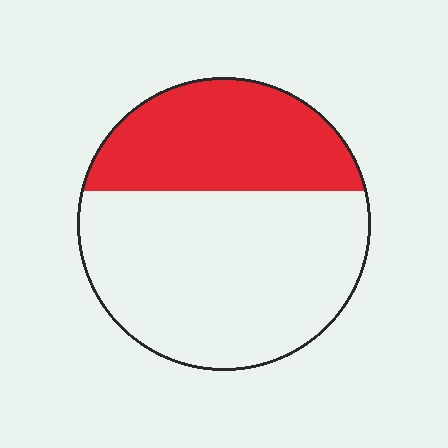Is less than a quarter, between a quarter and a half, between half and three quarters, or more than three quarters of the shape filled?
Between a quarter and a half.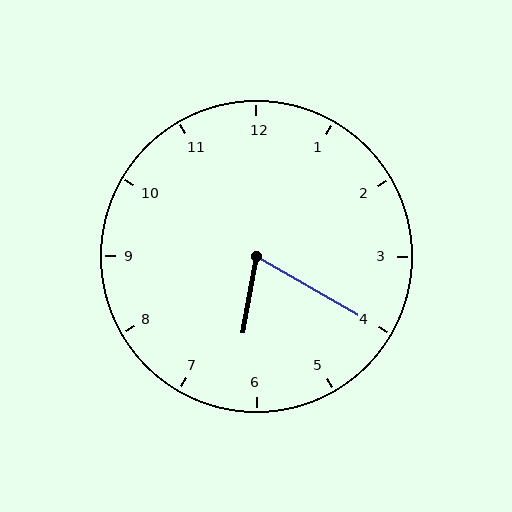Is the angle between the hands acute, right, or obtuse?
It is acute.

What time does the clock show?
6:20.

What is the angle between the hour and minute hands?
Approximately 70 degrees.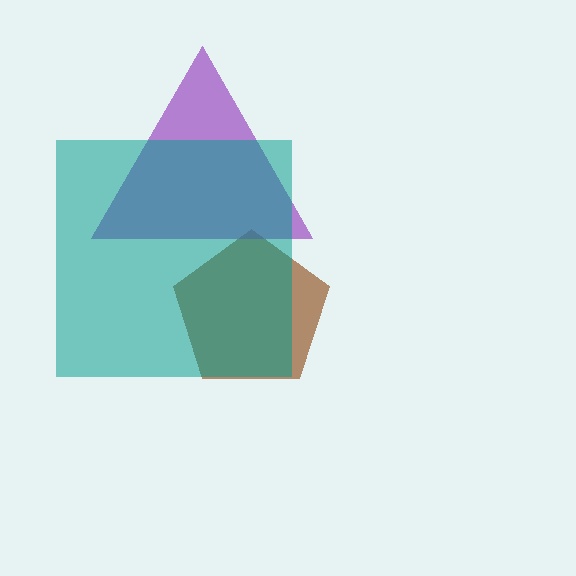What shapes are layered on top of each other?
The layered shapes are: a brown pentagon, a purple triangle, a teal square.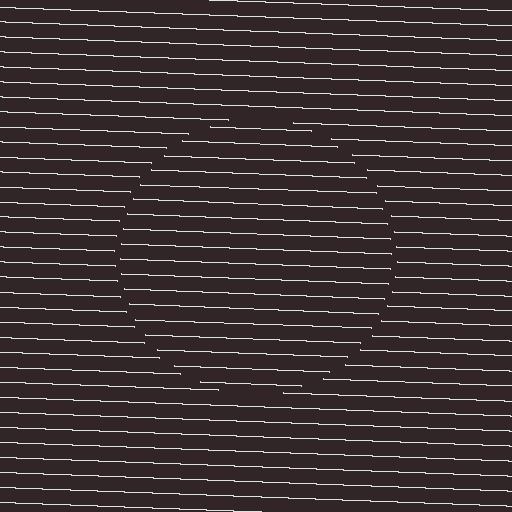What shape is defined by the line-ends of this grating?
An illusory circle. The interior of the shape contains the same grating, shifted by half a period — the contour is defined by the phase discontinuity where line-ends from the inner and outer gratings abut.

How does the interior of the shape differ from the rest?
The interior of the shape contains the same grating, shifted by half a period — the contour is defined by the phase discontinuity where line-ends from the inner and outer gratings abut.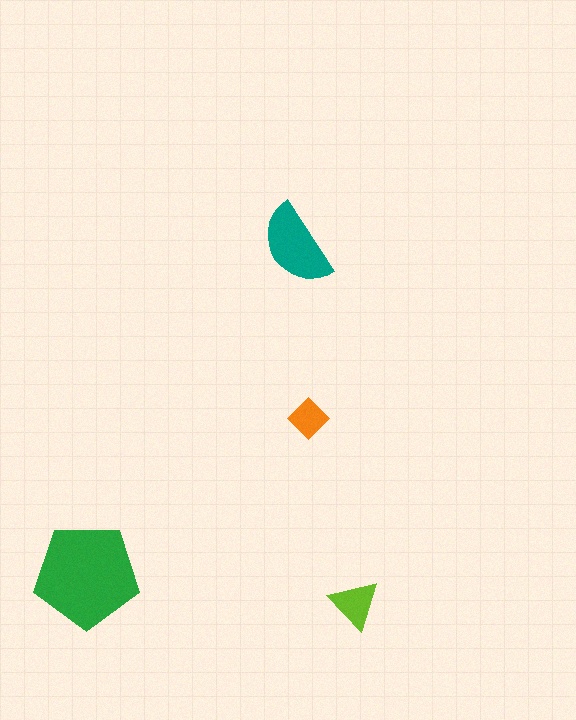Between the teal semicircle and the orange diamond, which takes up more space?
The teal semicircle.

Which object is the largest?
The green pentagon.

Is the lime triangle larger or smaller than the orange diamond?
Larger.